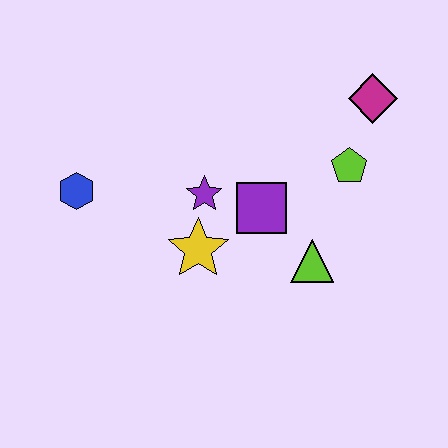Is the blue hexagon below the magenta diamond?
Yes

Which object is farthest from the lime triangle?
The blue hexagon is farthest from the lime triangle.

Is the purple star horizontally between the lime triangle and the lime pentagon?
No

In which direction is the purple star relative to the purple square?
The purple star is to the left of the purple square.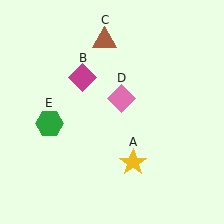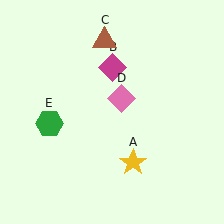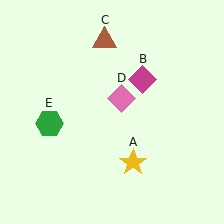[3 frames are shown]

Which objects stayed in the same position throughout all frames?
Yellow star (object A) and brown triangle (object C) and pink diamond (object D) and green hexagon (object E) remained stationary.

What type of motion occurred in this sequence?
The magenta diamond (object B) rotated clockwise around the center of the scene.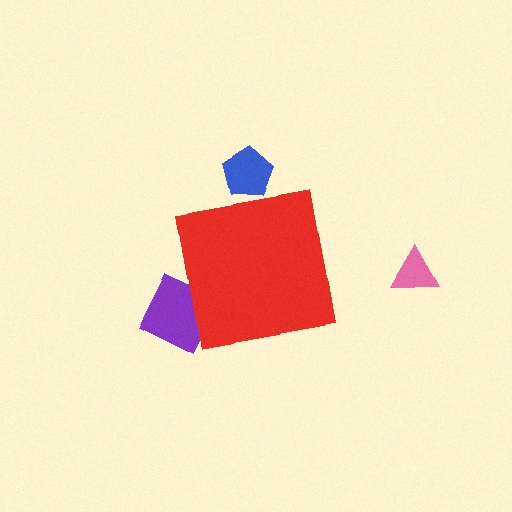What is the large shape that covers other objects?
A red square.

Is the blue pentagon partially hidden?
Yes, the blue pentagon is partially hidden behind the red square.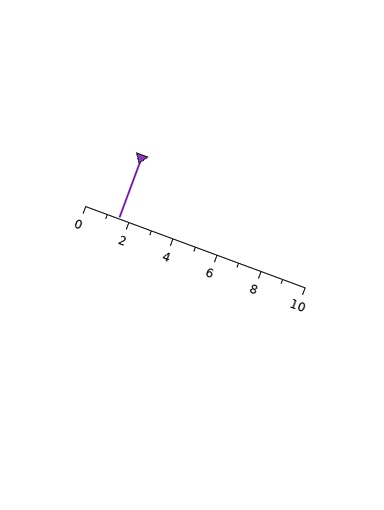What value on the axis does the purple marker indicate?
The marker indicates approximately 1.5.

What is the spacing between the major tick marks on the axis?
The major ticks are spaced 2 apart.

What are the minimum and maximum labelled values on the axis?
The axis runs from 0 to 10.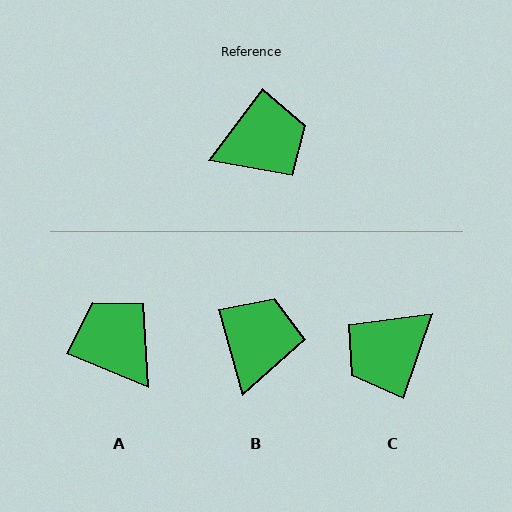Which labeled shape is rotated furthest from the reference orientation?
C, about 162 degrees away.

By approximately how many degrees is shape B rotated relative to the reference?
Approximately 52 degrees counter-clockwise.